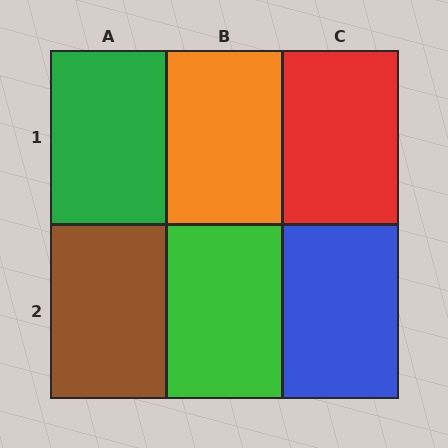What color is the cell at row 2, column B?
Green.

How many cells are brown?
1 cell is brown.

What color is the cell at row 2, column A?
Brown.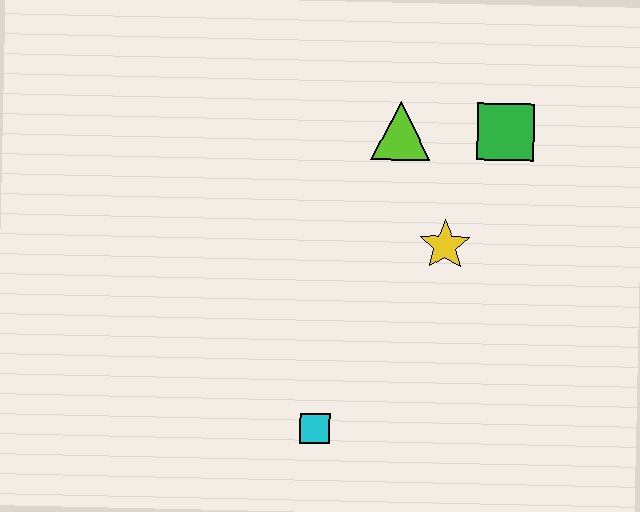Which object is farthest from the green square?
The cyan square is farthest from the green square.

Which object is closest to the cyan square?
The yellow star is closest to the cyan square.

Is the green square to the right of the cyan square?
Yes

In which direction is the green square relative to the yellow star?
The green square is above the yellow star.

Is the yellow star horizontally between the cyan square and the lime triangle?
No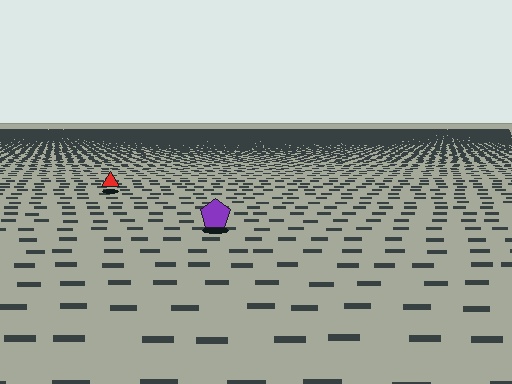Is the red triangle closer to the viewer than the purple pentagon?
No. The purple pentagon is closer — you can tell from the texture gradient: the ground texture is coarser near it.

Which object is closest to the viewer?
The purple pentagon is closest. The texture marks near it are larger and more spread out.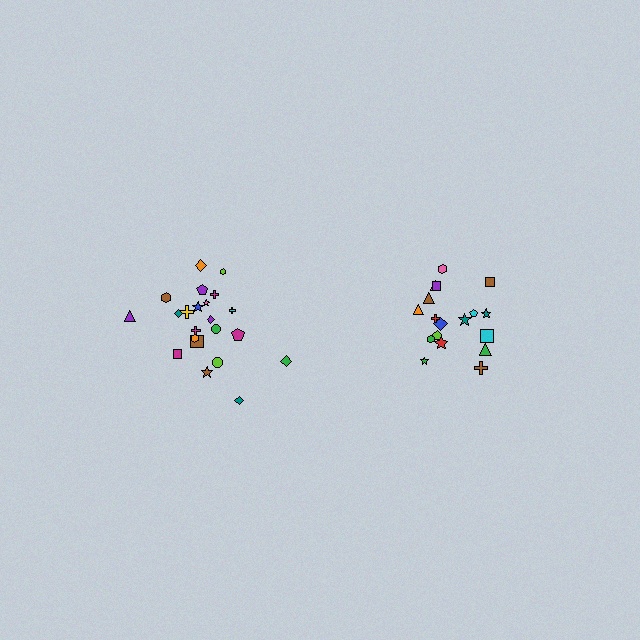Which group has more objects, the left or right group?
The left group.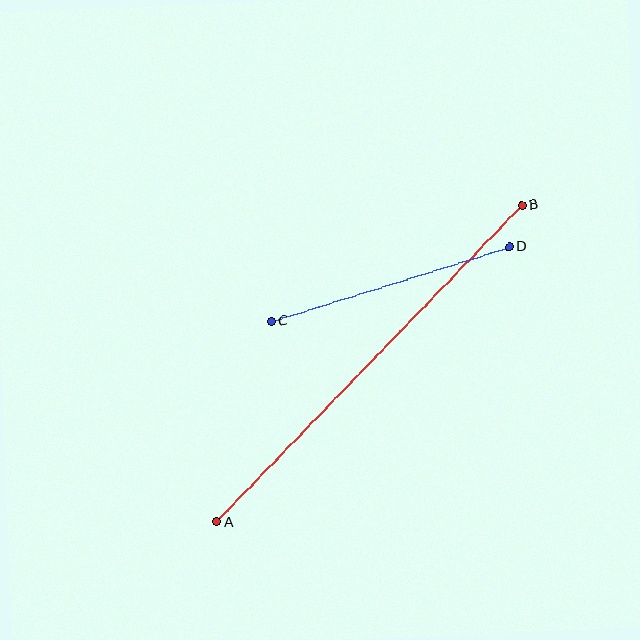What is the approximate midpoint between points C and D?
The midpoint is at approximately (390, 284) pixels.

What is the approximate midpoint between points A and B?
The midpoint is at approximately (369, 364) pixels.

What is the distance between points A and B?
The distance is approximately 440 pixels.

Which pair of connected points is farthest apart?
Points A and B are farthest apart.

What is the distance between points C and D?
The distance is approximately 250 pixels.